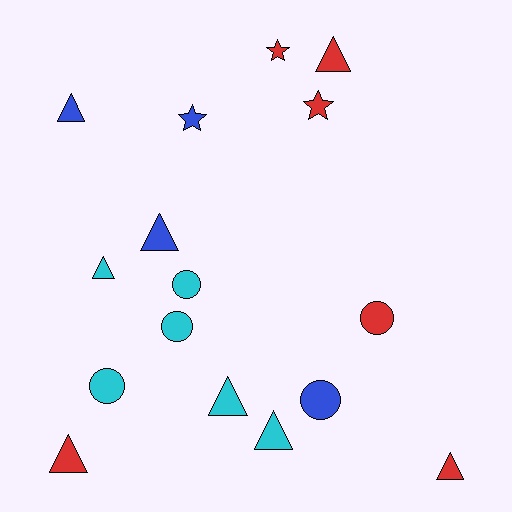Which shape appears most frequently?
Triangle, with 8 objects.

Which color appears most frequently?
Red, with 6 objects.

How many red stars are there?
There are 2 red stars.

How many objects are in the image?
There are 16 objects.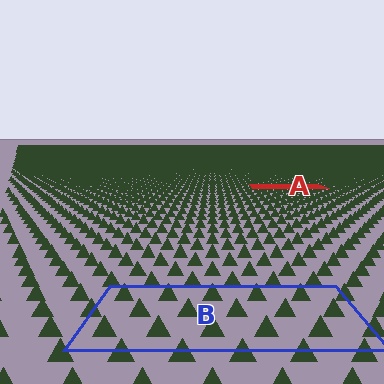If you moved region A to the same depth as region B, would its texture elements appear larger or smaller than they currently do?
They would appear larger. At a closer depth, the same texture elements are projected at a bigger on-screen size.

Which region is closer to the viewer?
Region B is closer. The texture elements there are larger and more spread out.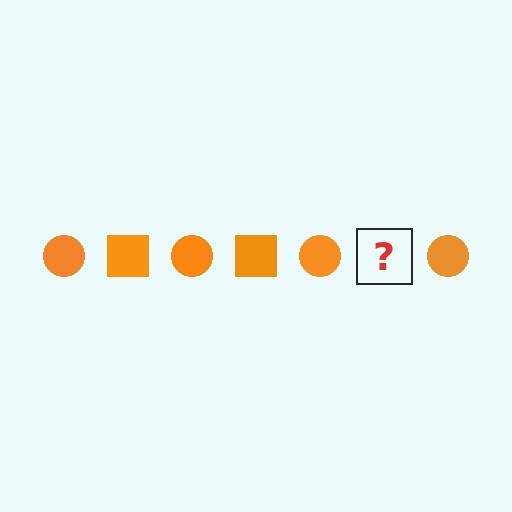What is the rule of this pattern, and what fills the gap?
The rule is that the pattern cycles through circle, square shapes in orange. The gap should be filled with an orange square.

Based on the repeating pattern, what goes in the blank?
The blank should be an orange square.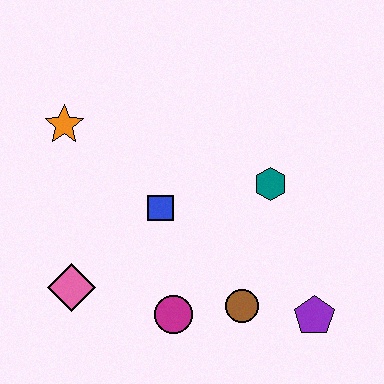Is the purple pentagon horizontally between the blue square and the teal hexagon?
No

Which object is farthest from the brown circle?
The orange star is farthest from the brown circle.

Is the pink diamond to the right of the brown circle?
No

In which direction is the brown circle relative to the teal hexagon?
The brown circle is below the teal hexagon.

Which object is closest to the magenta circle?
The brown circle is closest to the magenta circle.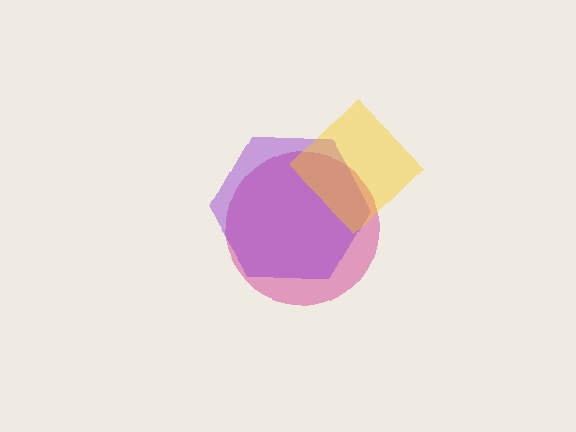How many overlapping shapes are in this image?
There are 3 overlapping shapes in the image.